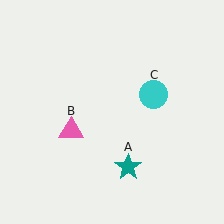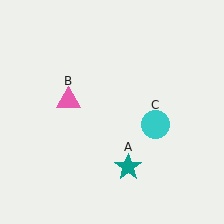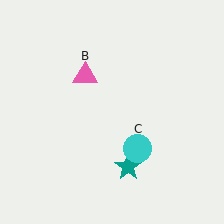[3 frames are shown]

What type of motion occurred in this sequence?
The pink triangle (object B), cyan circle (object C) rotated clockwise around the center of the scene.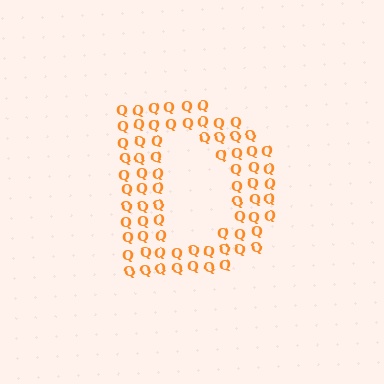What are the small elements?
The small elements are letter Q's.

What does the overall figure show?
The overall figure shows the letter D.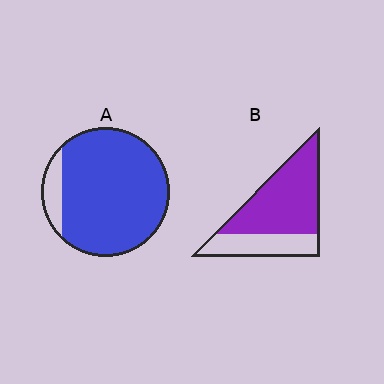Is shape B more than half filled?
Yes.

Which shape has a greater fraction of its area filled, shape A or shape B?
Shape A.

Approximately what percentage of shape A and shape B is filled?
A is approximately 90% and B is approximately 70%.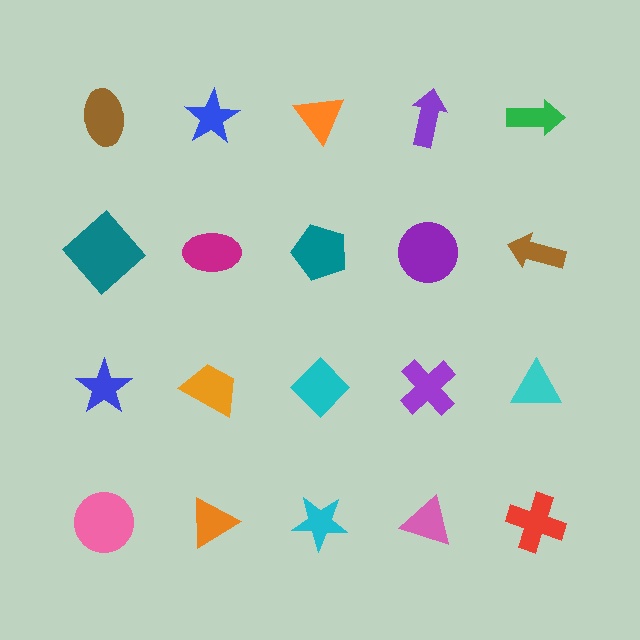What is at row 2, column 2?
A magenta ellipse.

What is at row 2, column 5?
A brown arrow.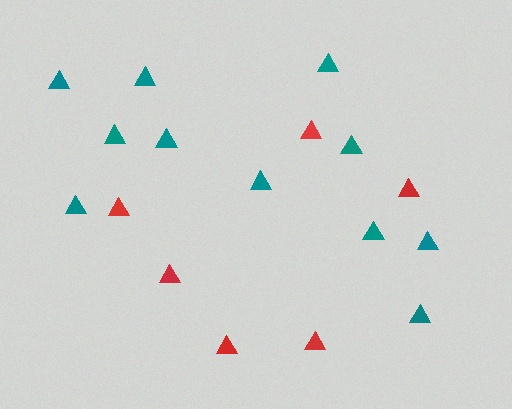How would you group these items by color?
There are 2 groups: one group of red triangles (6) and one group of teal triangles (11).